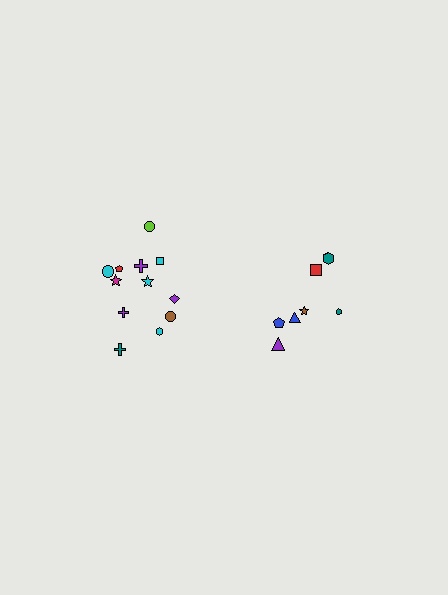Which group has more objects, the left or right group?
The left group.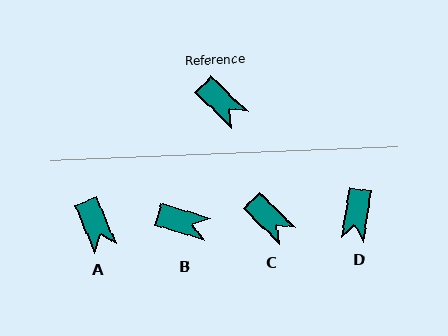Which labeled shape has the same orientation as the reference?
C.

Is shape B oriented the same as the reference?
No, it is off by about 27 degrees.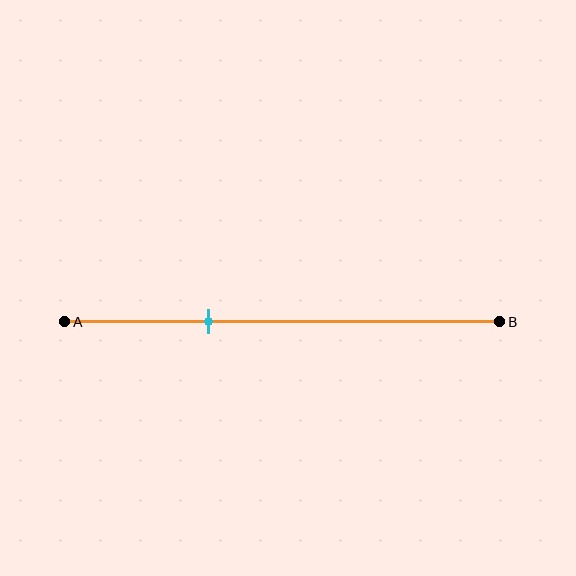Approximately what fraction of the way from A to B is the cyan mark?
The cyan mark is approximately 35% of the way from A to B.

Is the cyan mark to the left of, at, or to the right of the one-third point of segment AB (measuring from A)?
The cyan mark is approximately at the one-third point of segment AB.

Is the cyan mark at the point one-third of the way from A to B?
Yes, the mark is approximately at the one-third point.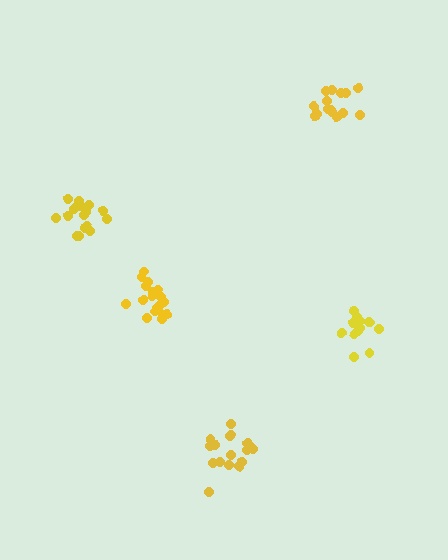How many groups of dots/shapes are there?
There are 5 groups.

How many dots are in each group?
Group 1: 15 dots, Group 2: 17 dots, Group 3: 16 dots, Group 4: 18 dots, Group 5: 18 dots (84 total).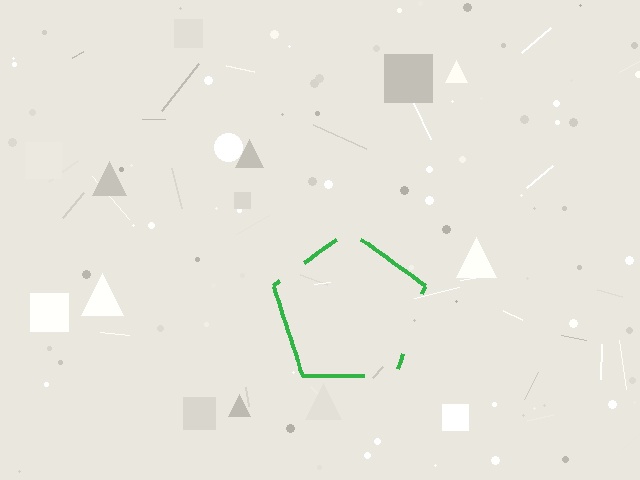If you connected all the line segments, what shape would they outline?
They would outline a pentagon.